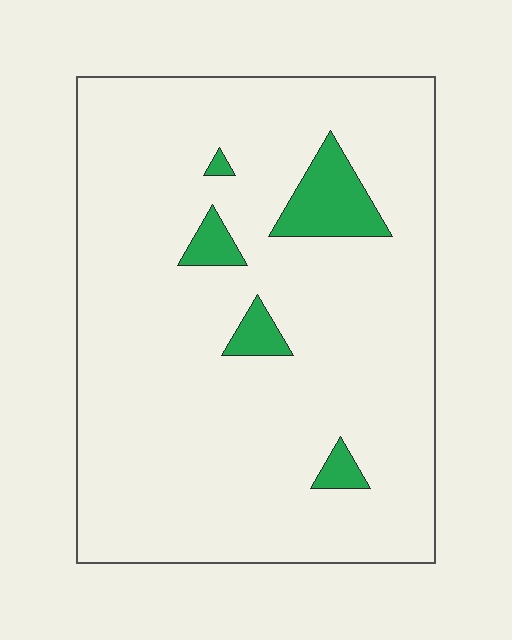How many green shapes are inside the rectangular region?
5.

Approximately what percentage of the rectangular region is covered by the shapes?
Approximately 10%.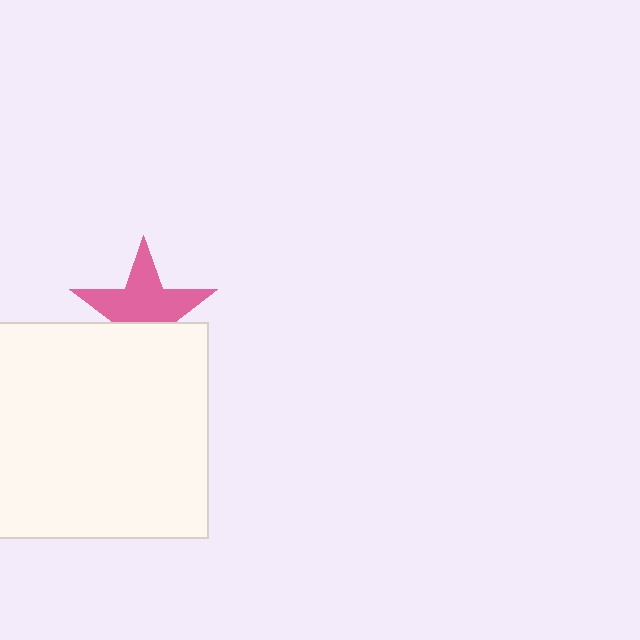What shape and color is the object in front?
The object in front is a white square.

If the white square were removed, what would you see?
You would see the complete pink star.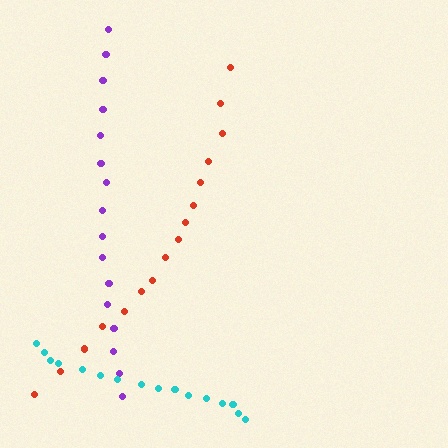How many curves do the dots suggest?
There are 3 distinct paths.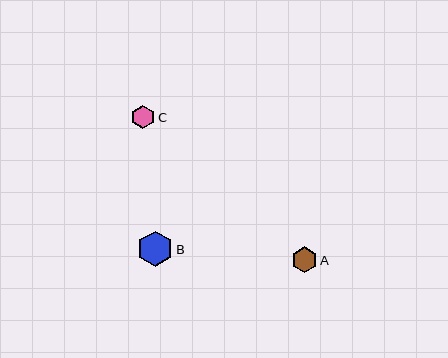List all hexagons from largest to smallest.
From largest to smallest: B, A, C.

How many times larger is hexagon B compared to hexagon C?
Hexagon B is approximately 1.5 times the size of hexagon C.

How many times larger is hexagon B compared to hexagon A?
Hexagon B is approximately 1.4 times the size of hexagon A.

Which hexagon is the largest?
Hexagon B is the largest with a size of approximately 35 pixels.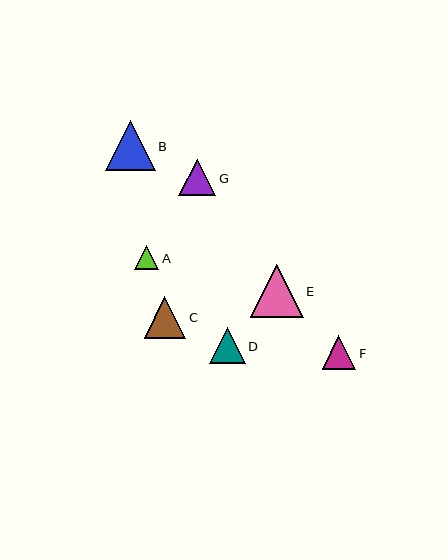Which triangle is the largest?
Triangle E is the largest with a size of approximately 53 pixels.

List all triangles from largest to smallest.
From largest to smallest: E, B, C, G, D, F, A.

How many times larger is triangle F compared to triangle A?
Triangle F is approximately 1.4 times the size of triangle A.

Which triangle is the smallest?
Triangle A is the smallest with a size of approximately 24 pixels.